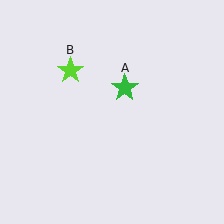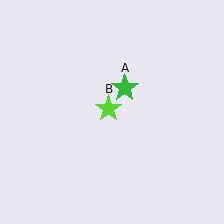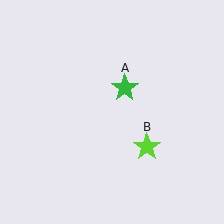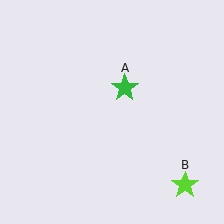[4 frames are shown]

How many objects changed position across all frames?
1 object changed position: lime star (object B).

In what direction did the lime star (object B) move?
The lime star (object B) moved down and to the right.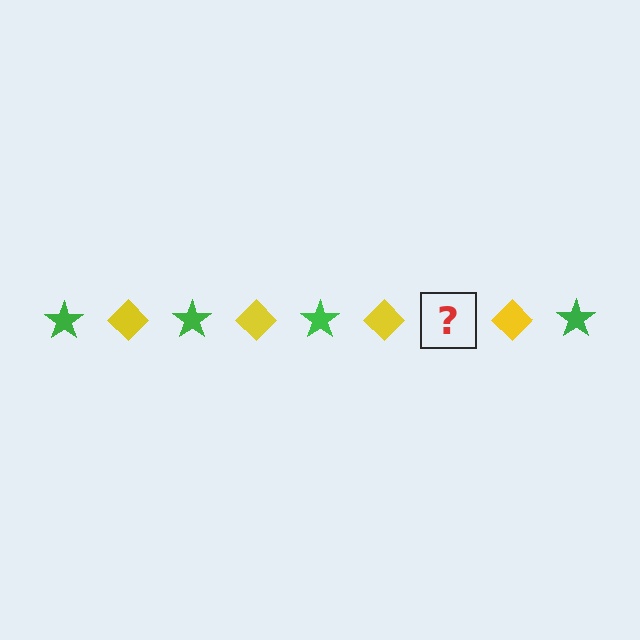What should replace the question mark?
The question mark should be replaced with a green star.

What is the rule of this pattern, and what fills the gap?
The rule is that the pattern alternates between green star and yellow diamond. The gap should be filled with a green star.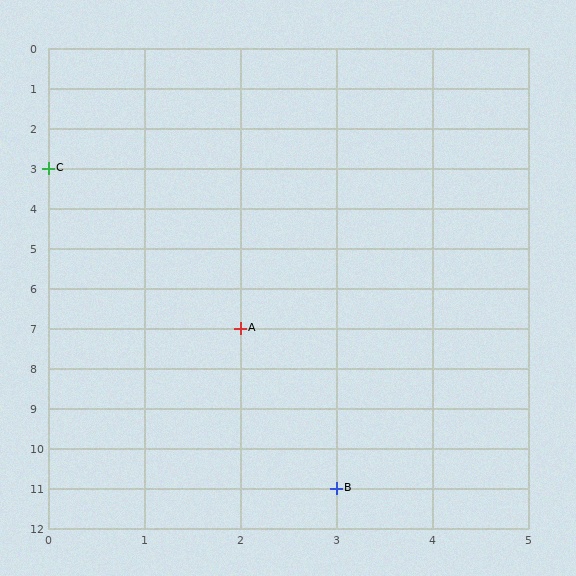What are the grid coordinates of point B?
Point B is at grid coordinates (3, 11).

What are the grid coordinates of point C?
Point C is at grid coordinates (0, 3).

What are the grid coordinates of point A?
Point A is at grid coordinates (2, 7).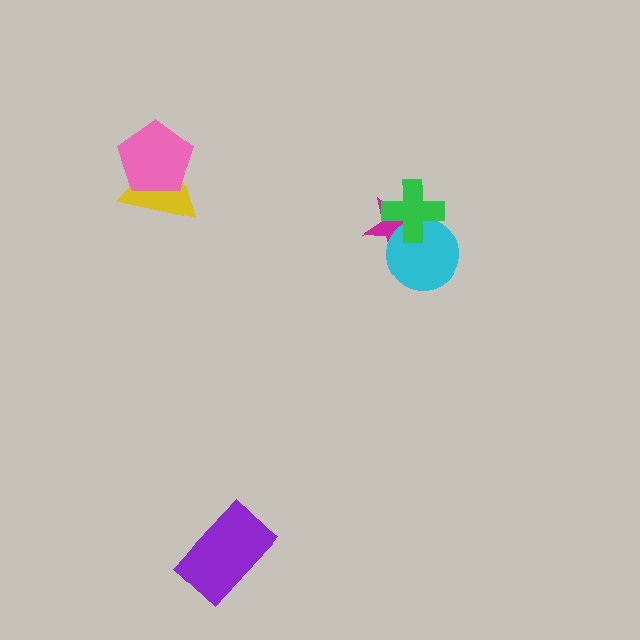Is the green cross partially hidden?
No, no other shape covers it.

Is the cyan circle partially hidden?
Yes, it is partially covered by another shape.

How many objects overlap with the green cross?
2 objects overlap with the green cross.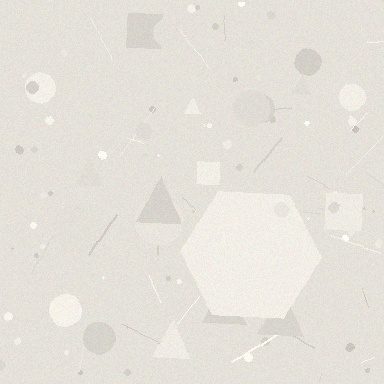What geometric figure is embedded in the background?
A hexagon is embedded in the background.